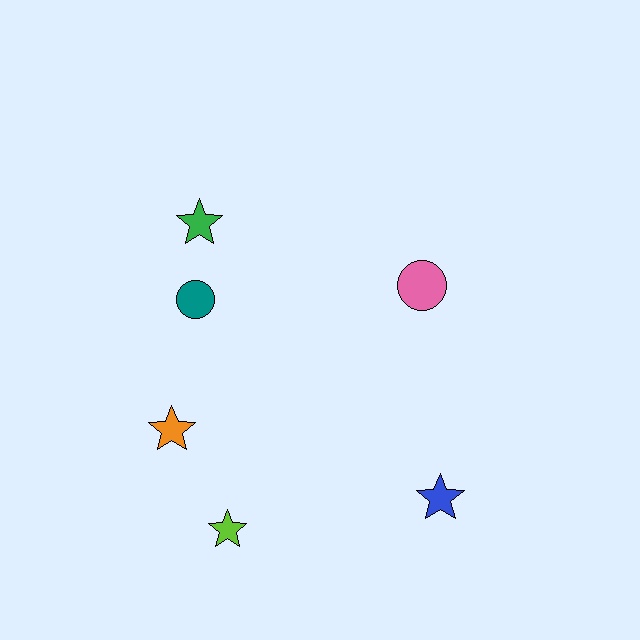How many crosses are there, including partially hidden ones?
There are no crosses.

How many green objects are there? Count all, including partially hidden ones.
There is 1 green object.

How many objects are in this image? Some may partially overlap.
There are 6 objects.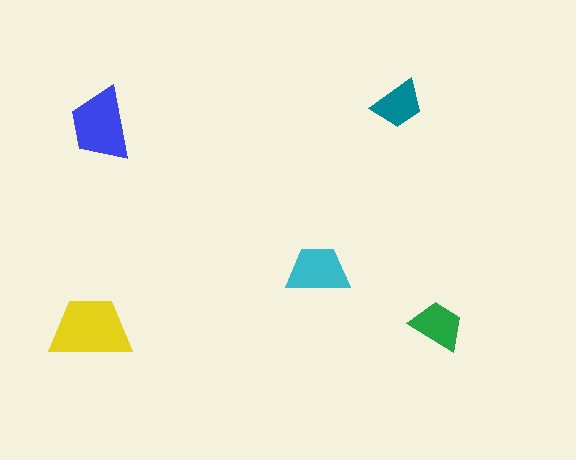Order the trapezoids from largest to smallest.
the yellow one, the blue one, the cyan one, the green one, the teal one.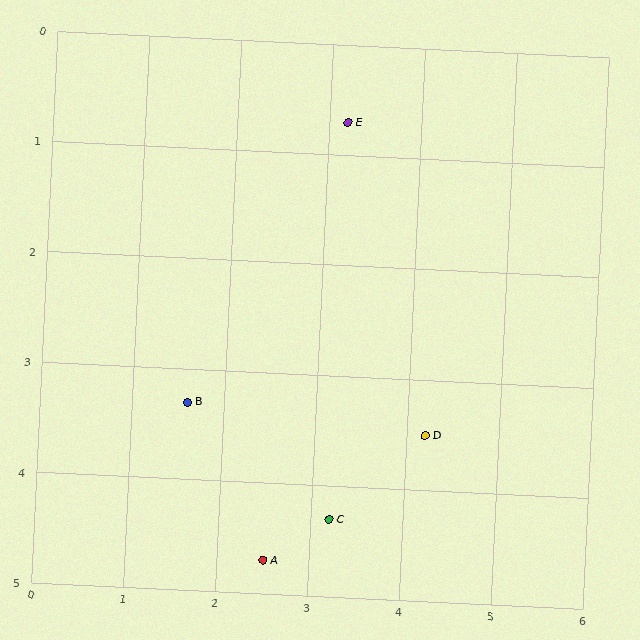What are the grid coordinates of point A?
Point A is at approximately (2.5, 4.7).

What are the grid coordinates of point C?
Point C is at approximately (3.2, 4.3).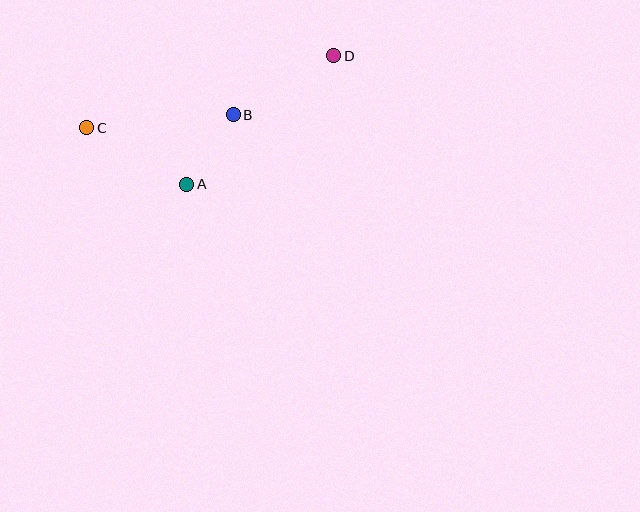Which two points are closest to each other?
Points A and B are closest to each other.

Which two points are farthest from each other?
Points C and D are farthest from each other.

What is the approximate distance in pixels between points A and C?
The distance between A and C is approximately 114 pixels.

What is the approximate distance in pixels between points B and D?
The distance between B and D is approximately 116 pixels.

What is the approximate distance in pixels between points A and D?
The distance between A and D is approximately 195 pixels.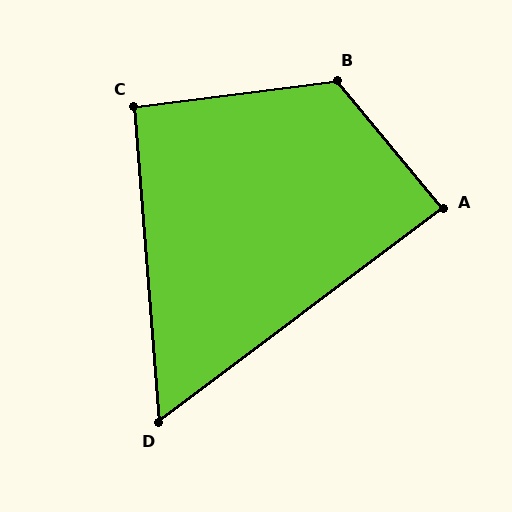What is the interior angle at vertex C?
Approximately 93 degrees (approximately right).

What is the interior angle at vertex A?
Approximately 87 degrees (approximately right).